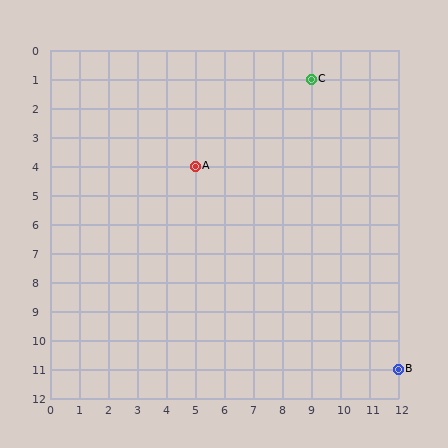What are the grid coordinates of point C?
Point C is at grid coordinates (9, 1).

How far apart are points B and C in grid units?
Points B and C are 3 columns and 10 rows apart (about 10.4 grid units diagonally).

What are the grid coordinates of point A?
Point A is at grid coordinates (5, 4).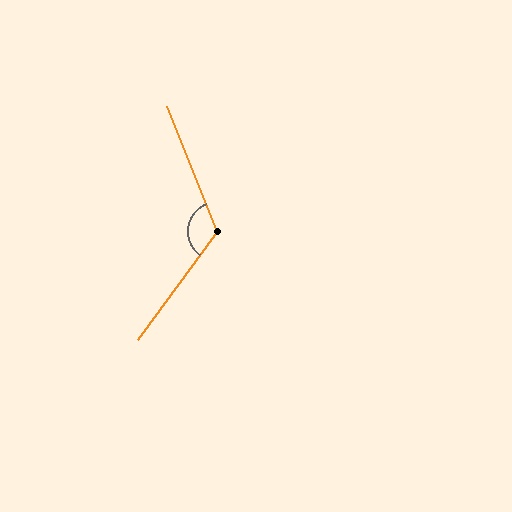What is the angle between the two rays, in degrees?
Approximately 122 degrees.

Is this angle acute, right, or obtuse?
It is obtuse.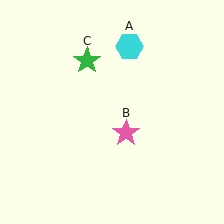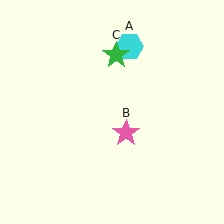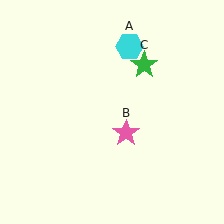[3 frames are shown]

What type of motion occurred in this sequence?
The green star (object C) rotated clockwise around the center of the scene.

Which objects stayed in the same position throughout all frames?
Cyan hexagon (object A) and pink star (object B) remained stationary.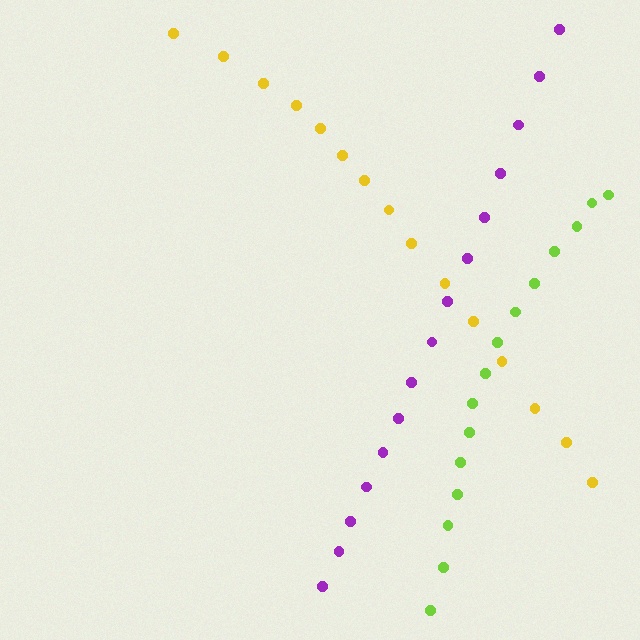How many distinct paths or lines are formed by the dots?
There are 3 distinct paths.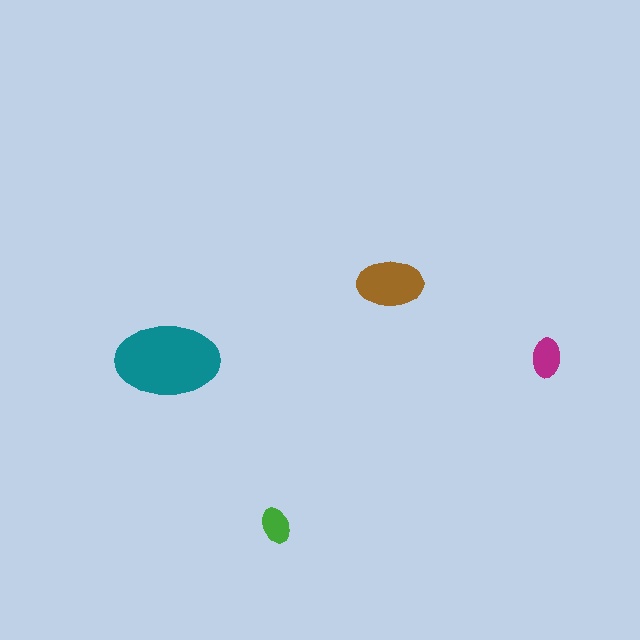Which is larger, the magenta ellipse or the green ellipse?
The magenta one.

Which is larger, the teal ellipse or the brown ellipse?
The teal one.